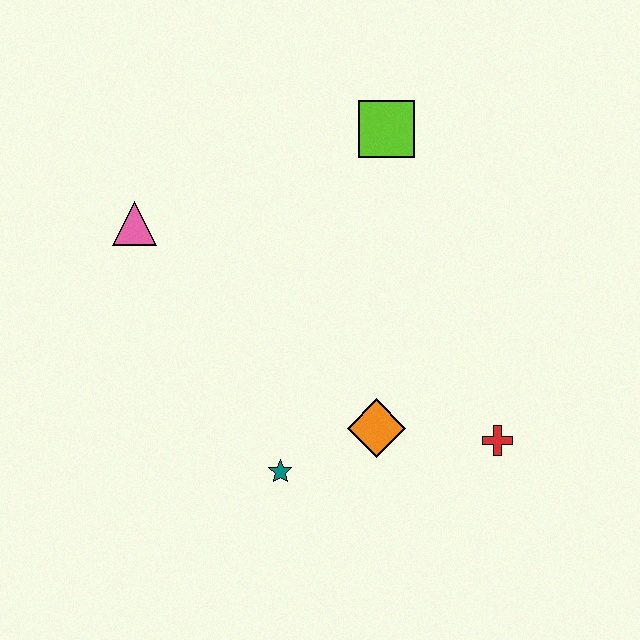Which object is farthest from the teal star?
The lime square is farthest from the teal star.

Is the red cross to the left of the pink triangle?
No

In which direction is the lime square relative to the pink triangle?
The lime square is to the right of the pink triangle.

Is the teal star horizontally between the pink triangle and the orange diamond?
Yes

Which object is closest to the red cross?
The orange diamond is closest to the red cross.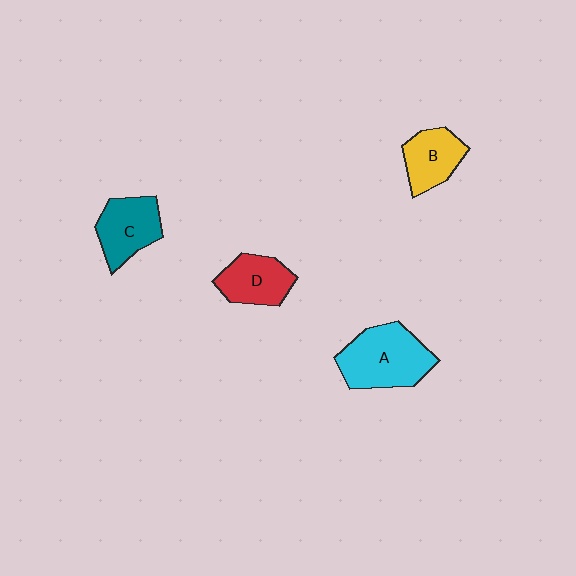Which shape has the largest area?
Shape A (cyan).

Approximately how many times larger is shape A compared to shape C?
Approximately 1.4 times.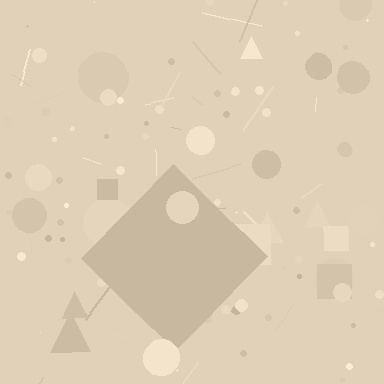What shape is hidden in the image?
A diamond is hidden in the image.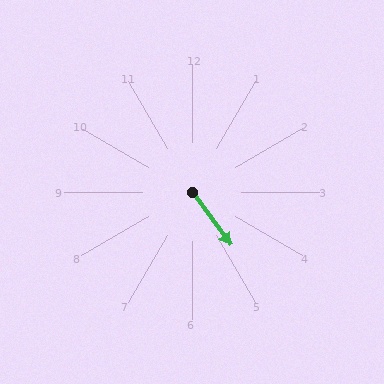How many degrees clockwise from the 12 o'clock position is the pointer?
Approximately 144 degrees.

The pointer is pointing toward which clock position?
Roughly 5 o'clock.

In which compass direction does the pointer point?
Southeast.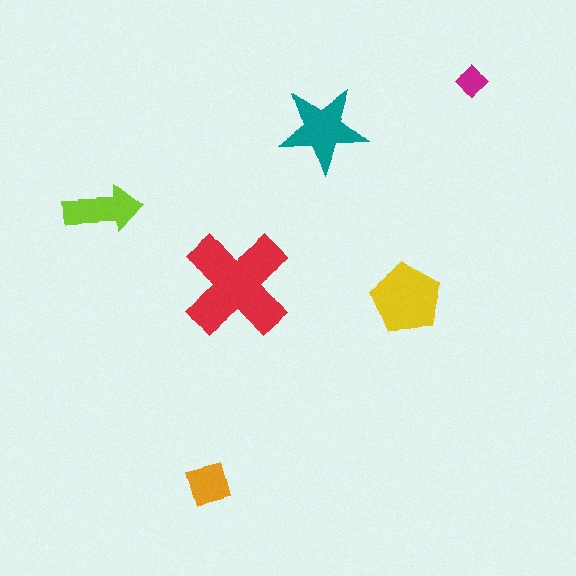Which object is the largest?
The red cross.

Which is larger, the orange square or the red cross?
The red cross.